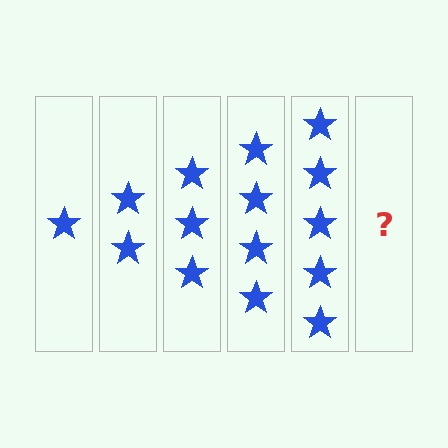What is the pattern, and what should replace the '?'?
The pattern is that each step adds one more star. The '?' should be 6 stars.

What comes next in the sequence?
The next element should be 6 stars.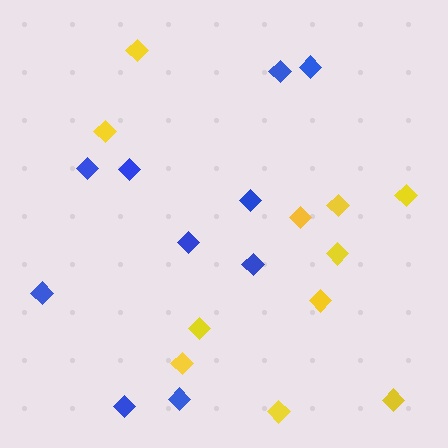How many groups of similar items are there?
There are 2 groups: one group of yellow diamonds (11) and one group of blue diamonds (10).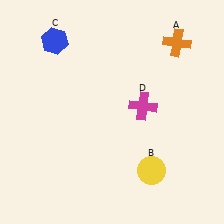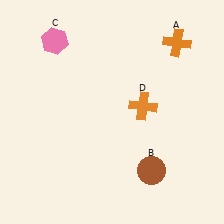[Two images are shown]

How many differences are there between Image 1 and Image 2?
There are 3 differences between the two images.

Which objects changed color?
B changed from yellow to brown. C changed from blue to pink. D changed from magenta to orange.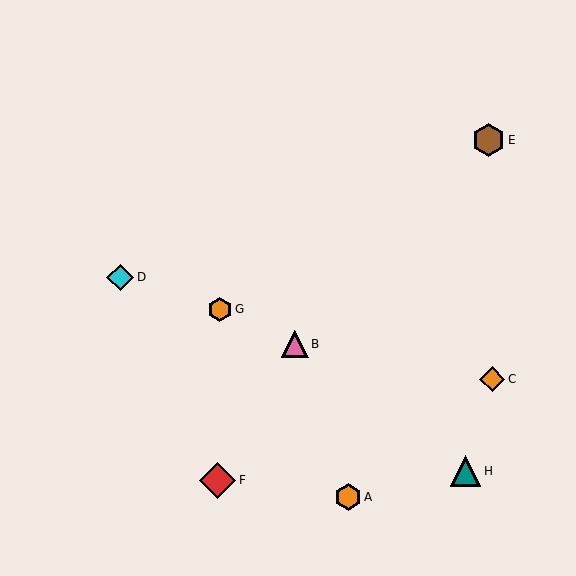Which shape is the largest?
The red diamond (labeled F) is the largest.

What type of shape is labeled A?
Shape A is an orange hexagon.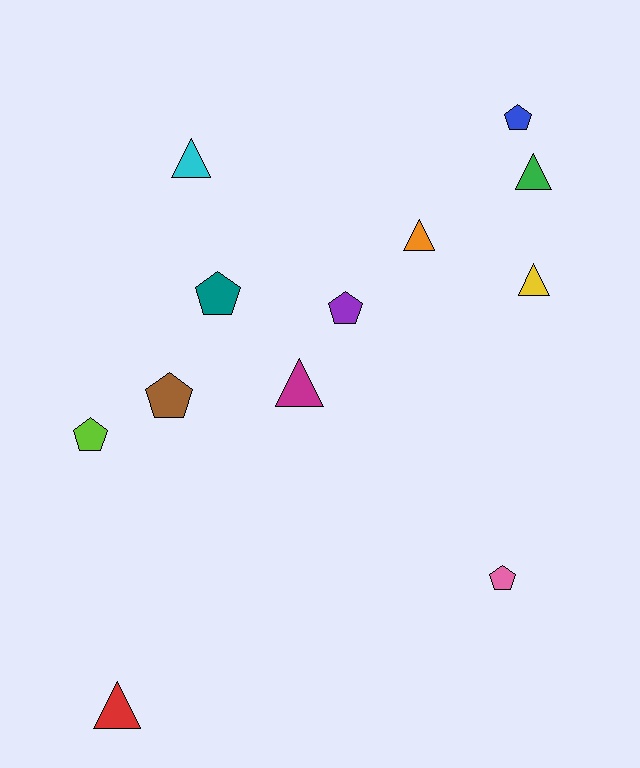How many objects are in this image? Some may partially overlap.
There are 12 objects.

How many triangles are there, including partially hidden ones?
There are 6 triangles.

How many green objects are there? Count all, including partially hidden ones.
There is 1 green object.